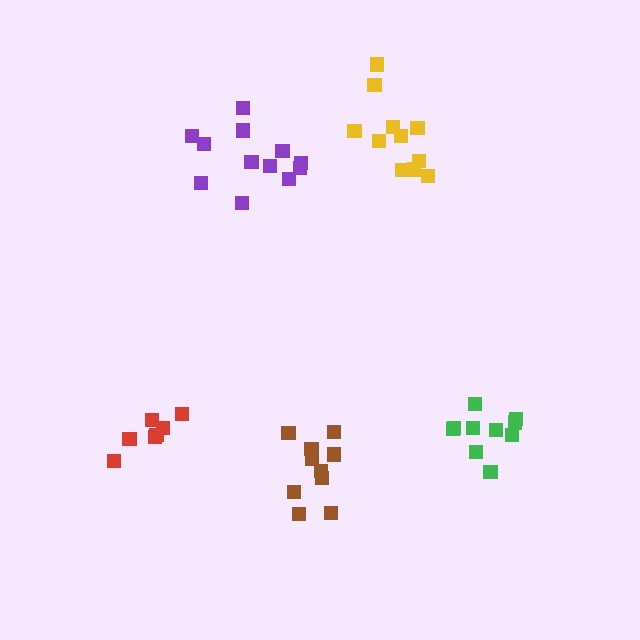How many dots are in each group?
Group 1: 12 dots, Group 2: 10 dots, Group 3: 10 dots, Group 4: 11 dots, Group 5: 7 dots (50 total).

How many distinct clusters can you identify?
There are 5 distinct clusters.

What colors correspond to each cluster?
The clusters are colored: purple, brown, green, yellow, red.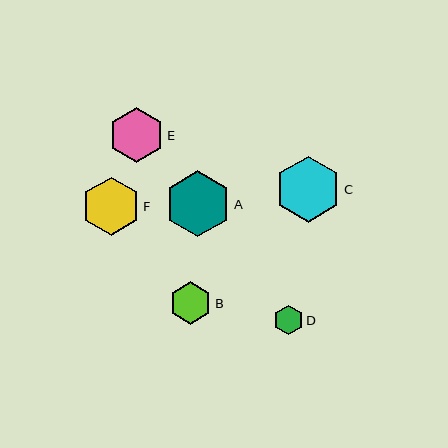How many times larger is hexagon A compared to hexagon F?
Hexagon A is approximately 1.1 times the size of hexagon F.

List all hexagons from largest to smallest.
From largest to smallest: A, C, F, E, B, D.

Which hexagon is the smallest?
Hexagon D is the smallest with a size of approximately 29 pixels.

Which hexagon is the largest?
Hexagon A is the largest with a size of approximately 66 pixels.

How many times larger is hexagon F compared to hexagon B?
Hexagon F is approximately 1.4 times the size of hexagon B.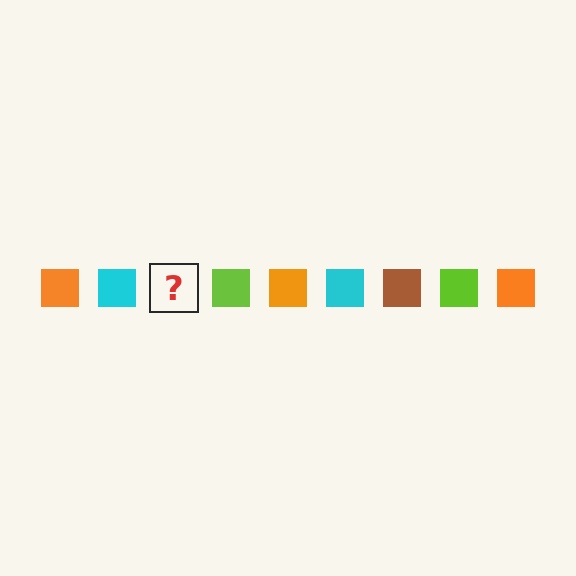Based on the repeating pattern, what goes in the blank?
The blank should be a brown square.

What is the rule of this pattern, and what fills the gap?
The rule is that the pattern cycles through orange, cyan, brown, lime squares. The gap should be filled with a brown square.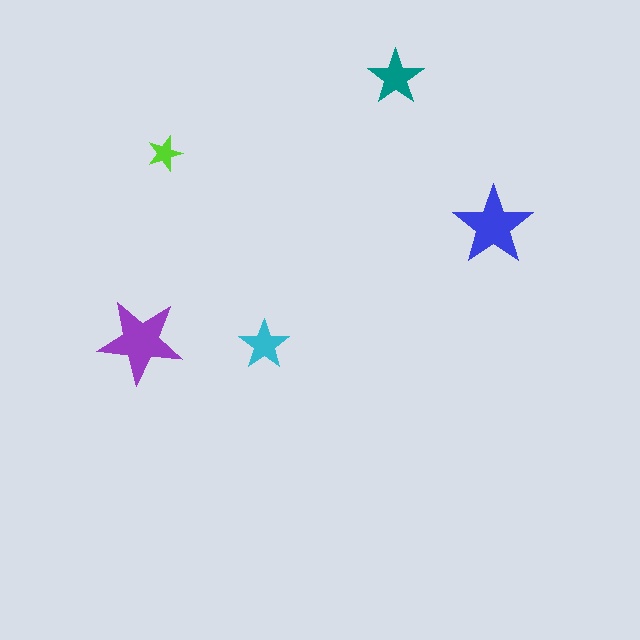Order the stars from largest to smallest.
the purple one, the blue one, the teal one, the cyan one, the lime one.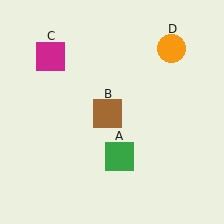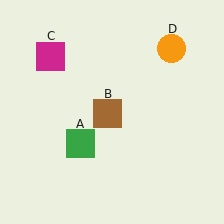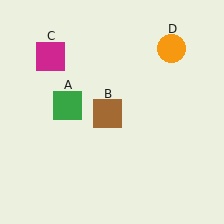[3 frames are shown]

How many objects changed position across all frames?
1 object changed position: green square (object A).